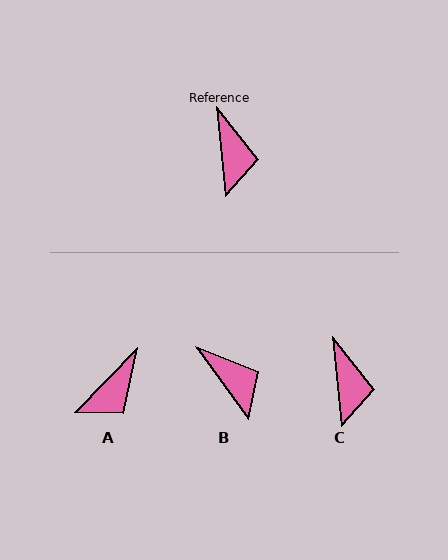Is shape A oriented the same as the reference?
No, it is off by about 50 degrees.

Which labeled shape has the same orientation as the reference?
C.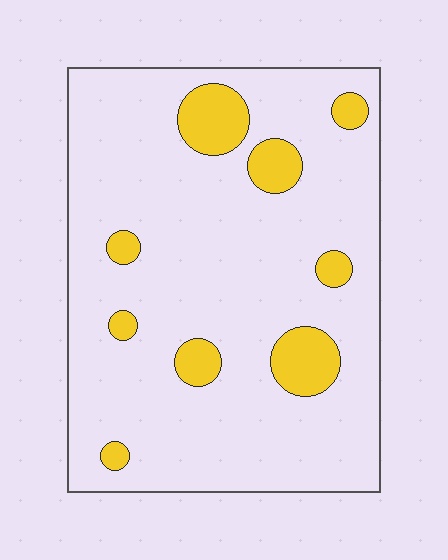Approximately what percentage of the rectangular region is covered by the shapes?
Approximately 15%.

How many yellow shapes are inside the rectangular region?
9.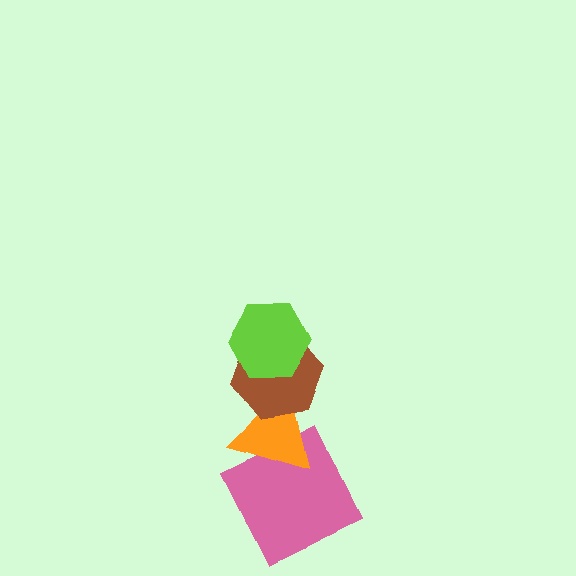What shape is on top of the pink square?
The orange triangle is on top of the pink square.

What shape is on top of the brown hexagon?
The lime hexagon is on top of the brown hexagon.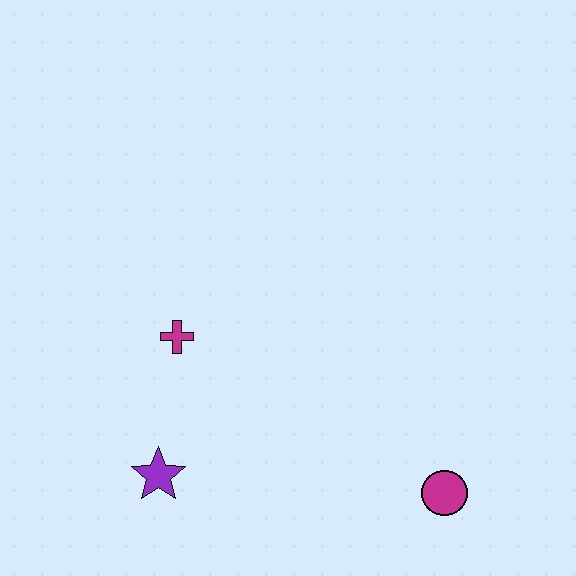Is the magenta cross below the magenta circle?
No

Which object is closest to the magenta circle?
The purple star is closest to the magenta circle.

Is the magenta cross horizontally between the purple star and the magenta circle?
Yes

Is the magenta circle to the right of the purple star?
Yes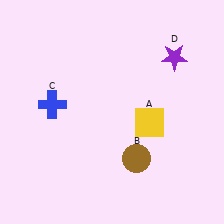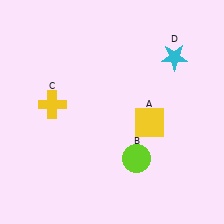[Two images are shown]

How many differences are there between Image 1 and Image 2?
There are 3 differences between the two images.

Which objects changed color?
B changed from brown to lime. C changed from blue to yellow. D changed from purple to cyan.